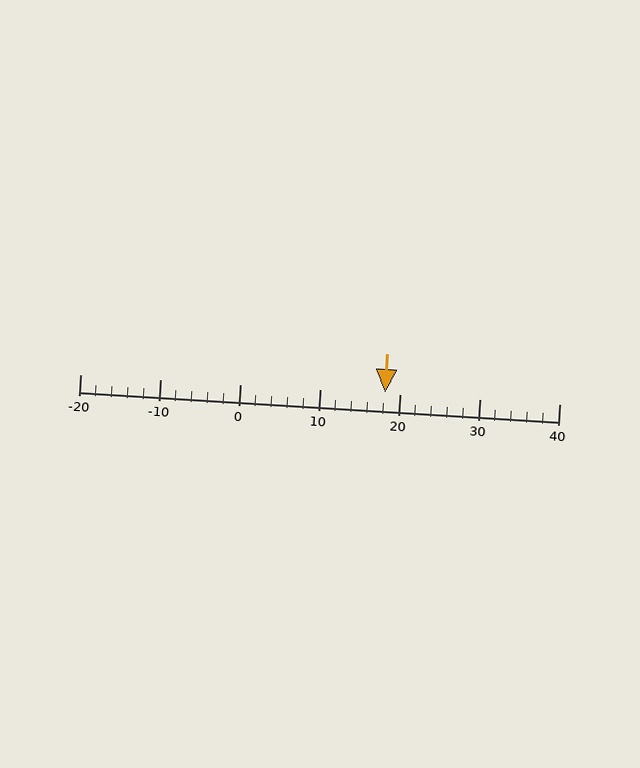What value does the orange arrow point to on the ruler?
The orange arrow points to approximately 18.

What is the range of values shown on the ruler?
The ruler shows values from -20 to 40.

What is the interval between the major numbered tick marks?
The major tick marks are spaced 10 units apart.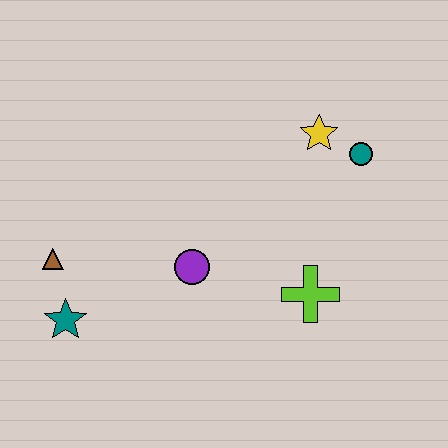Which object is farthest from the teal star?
The teal circle is farthest from the teal star.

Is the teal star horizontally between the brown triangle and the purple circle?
Yes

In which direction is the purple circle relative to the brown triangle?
The purple circle is to the right of the brown triangle.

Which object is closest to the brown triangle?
The teal star is closest to the brown triangle.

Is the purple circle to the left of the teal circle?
Yes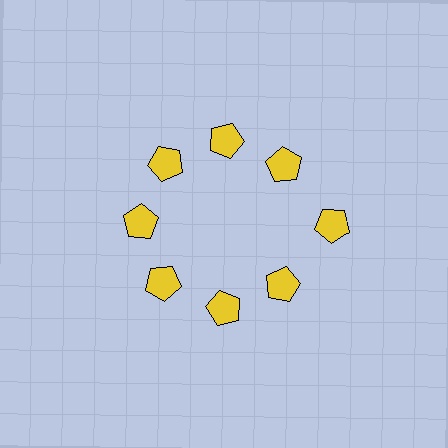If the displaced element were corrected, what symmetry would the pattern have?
It would have 8-fold rotational symmetry — the pattern would map onto itself every 45 degrees.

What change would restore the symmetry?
The symmetry would be restored by moving it inward, back onto the ring so that all 8 pentagons sit at equal angles and equal distance from the center.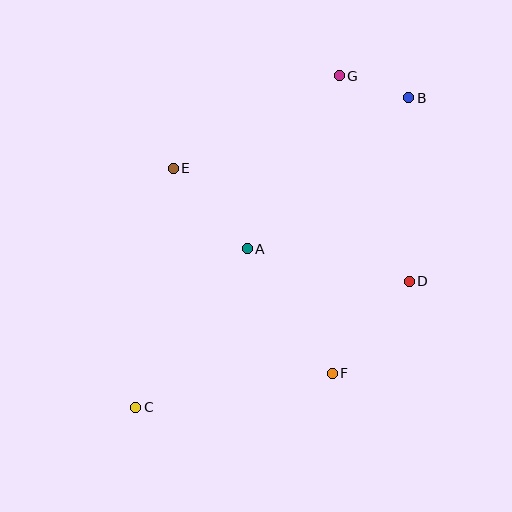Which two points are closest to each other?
Points B and G are closest to each other.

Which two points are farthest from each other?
Points B and C are farthest from each other.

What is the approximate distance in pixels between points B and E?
The distance between B and E is approximately 246 pixels.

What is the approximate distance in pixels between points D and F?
The distance between D and F is approximately 120 pixels.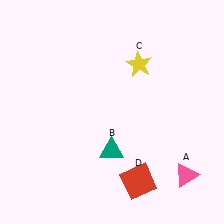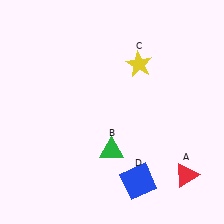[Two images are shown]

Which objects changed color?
A changed from pink to red. B changed from teal to green. D changed from red to blue.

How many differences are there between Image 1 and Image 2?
There are 3 differences between the two images.